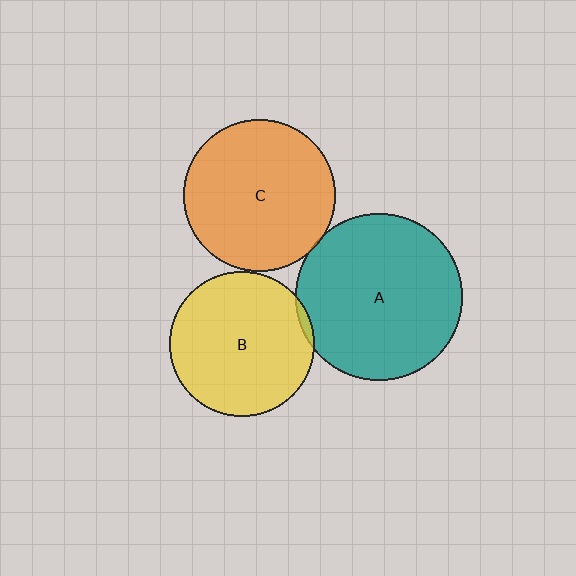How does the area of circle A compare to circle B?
Approximately 1.3 times.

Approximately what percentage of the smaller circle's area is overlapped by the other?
Approximately 5%.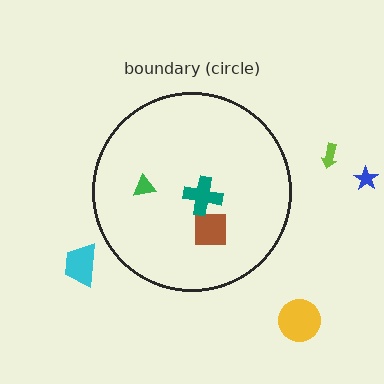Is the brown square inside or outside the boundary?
Inside.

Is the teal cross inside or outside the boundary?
Inside.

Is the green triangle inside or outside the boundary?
Inside.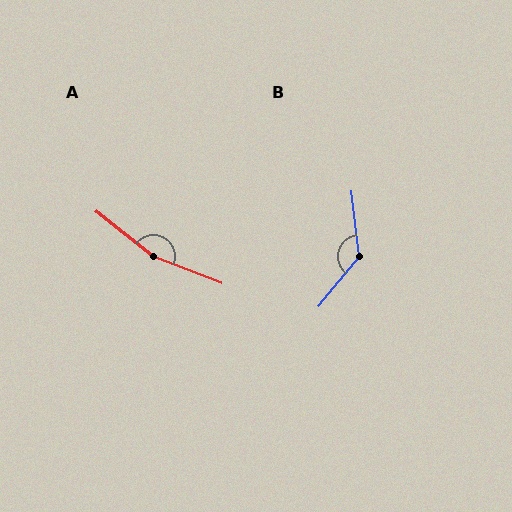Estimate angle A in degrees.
Approximately 163 degrees.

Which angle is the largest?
A, at approximately 163 degrees.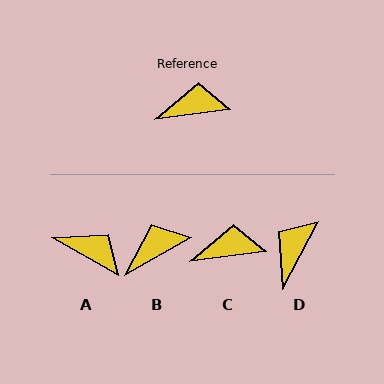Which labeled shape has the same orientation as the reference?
C.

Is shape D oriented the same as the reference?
No, it is off by about 54 degrees.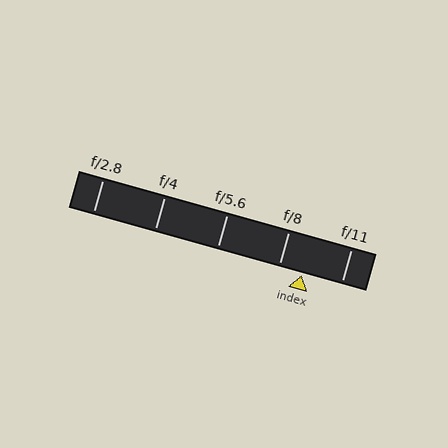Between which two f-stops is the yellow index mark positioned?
The index mark is between f/8 and f/11.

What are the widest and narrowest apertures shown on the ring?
The widest aperture shown is f/2.8 and the narrowest is f/11.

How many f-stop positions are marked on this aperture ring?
There are 5 f-stop positions marked.